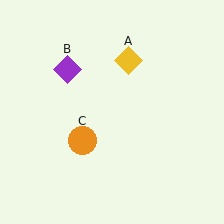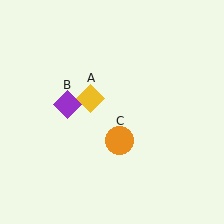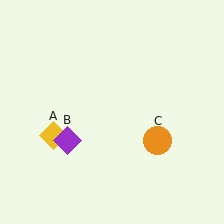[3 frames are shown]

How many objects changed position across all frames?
3 objects changed position: yellow diamond (object A), purple diamond (object B), orange circle (object C).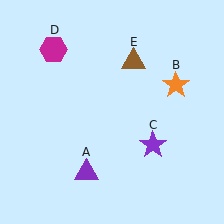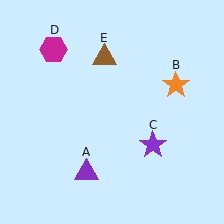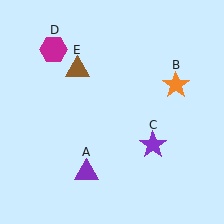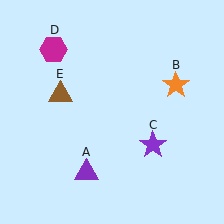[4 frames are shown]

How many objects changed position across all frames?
1 object changed position: brown triangle (object E).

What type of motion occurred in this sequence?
The brown triangle (object E) rotated counterclockwise around the center of the scene.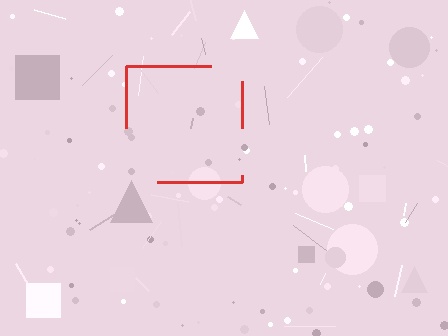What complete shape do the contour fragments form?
The contour fragments form a square.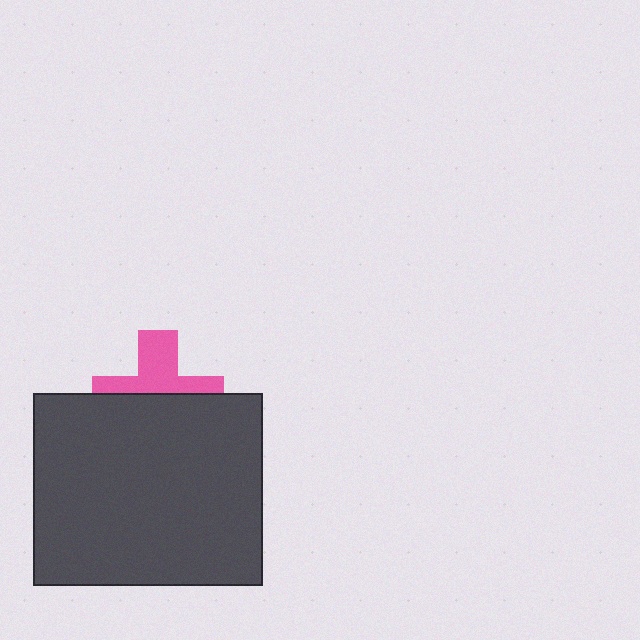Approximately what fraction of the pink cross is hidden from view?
Roughly 53% of the pink cross is hidden behind the dark gray rectangle.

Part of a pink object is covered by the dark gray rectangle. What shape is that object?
It is a cross.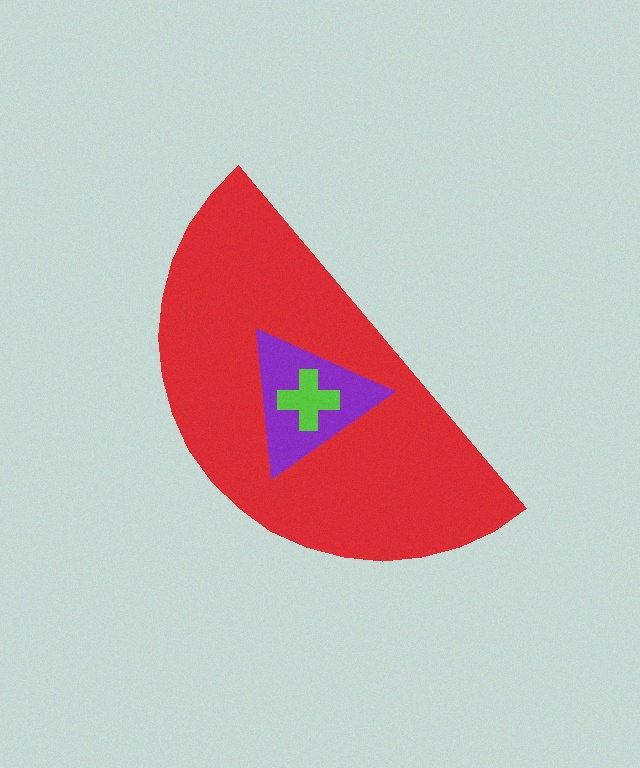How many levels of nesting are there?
3.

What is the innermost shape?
The lime cross.